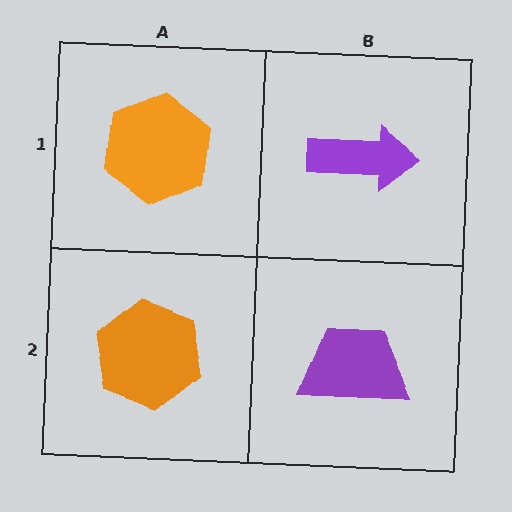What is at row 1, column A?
An orange hexagon.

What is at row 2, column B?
A purple trapezoid.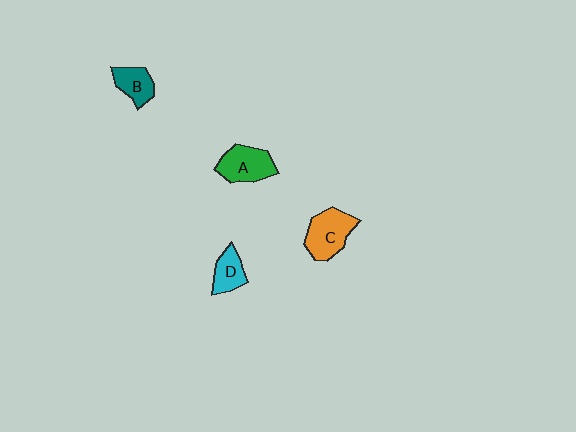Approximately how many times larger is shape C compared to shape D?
Approximately 1.6 times.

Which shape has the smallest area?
Shape D (cyan).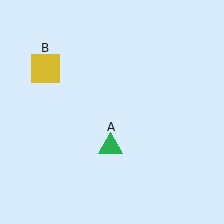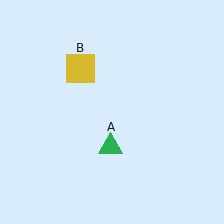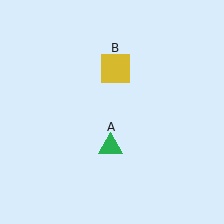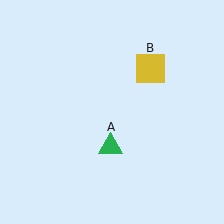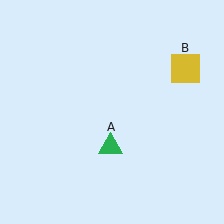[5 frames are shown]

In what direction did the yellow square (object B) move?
The yellow square (object B) moved right.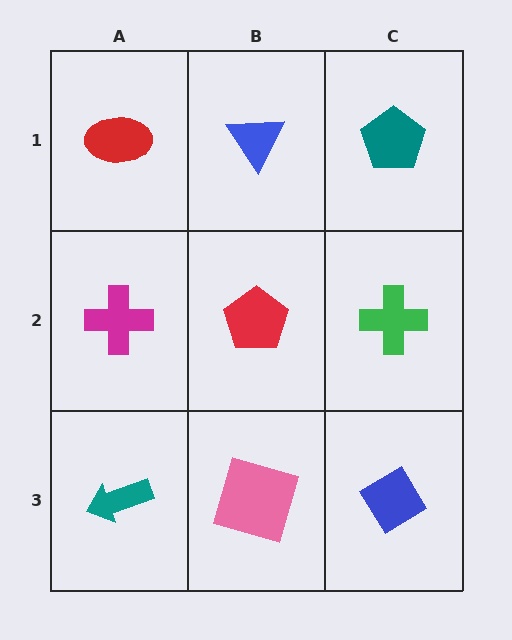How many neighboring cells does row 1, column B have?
3.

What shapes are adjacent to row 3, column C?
A green cross (row 2, column C), a pink square (row 3, column B).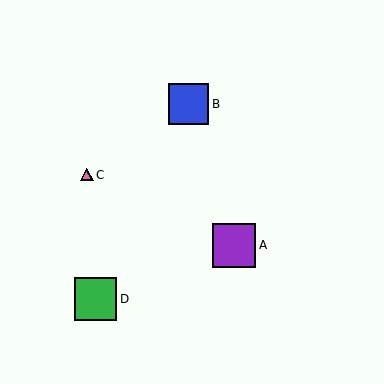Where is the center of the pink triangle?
The center of the pink triangle is at (87, 175).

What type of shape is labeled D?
Shape D is a green square.